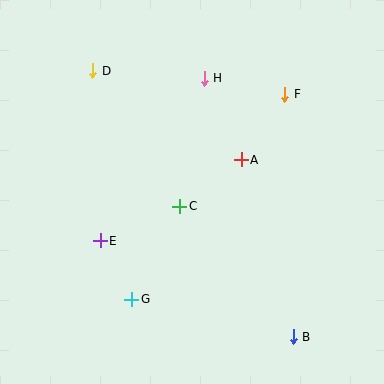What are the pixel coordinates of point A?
Point A is at (241, 160).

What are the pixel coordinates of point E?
Point E is at (100, 241).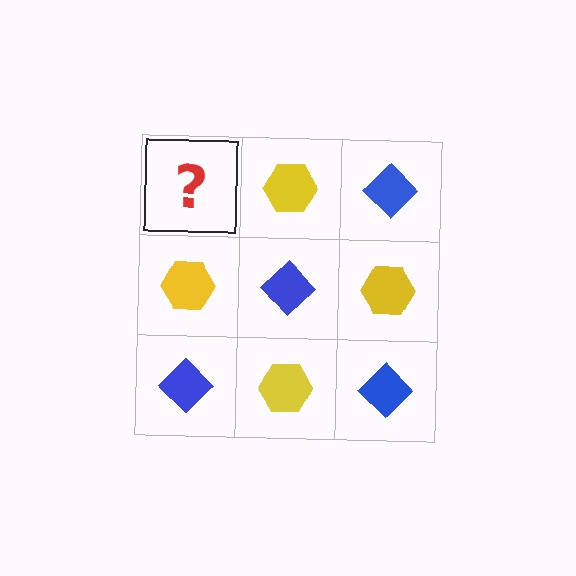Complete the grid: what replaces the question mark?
The question mark should be replaced with a blue diamond.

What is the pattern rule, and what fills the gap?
The rule is that it alternates blue diamond and yellow hexagon in a checkerboard pattern. The gap should be filled with a blue diamond.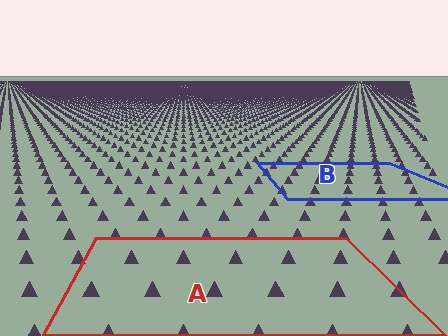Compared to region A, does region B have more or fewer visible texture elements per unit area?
Region B has more texture elements per unit area — they are packed more densely because it is farther away.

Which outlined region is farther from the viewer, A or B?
Region B is farther from the viewer — the texture elements inside it appear smaller and more densely packed.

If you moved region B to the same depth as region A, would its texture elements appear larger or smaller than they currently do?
They would appear larger. At a closer depth, the same texture elements are projected at a bigger on-screen size.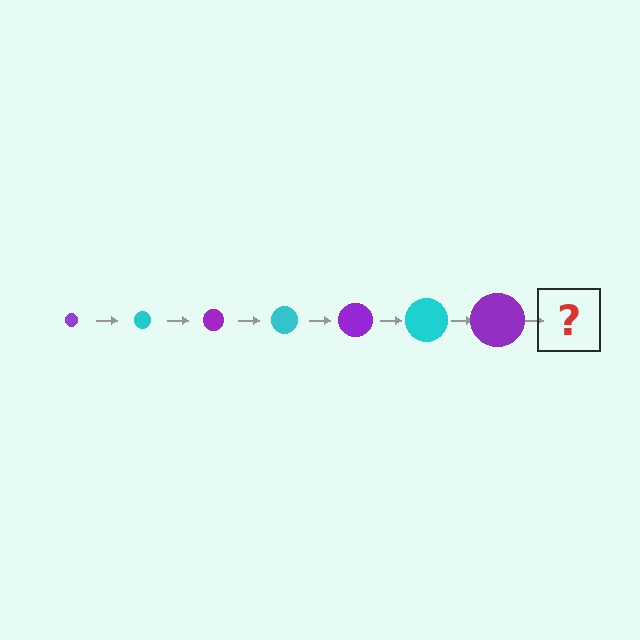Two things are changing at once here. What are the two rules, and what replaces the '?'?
The two rules are that the circle grows larger each step and the color cycles through purple and cyan. The '?' should be a cyan circle, larger than the previous one.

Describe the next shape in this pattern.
It should be a cyan circle, larger than the previous one.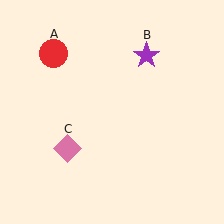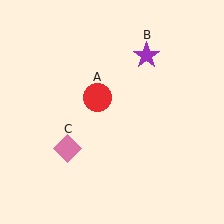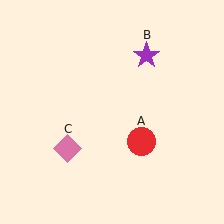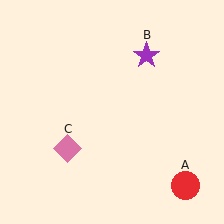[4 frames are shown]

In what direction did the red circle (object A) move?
The red circle (object A) moved down and to the right.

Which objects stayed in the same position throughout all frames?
Purple star (object B) and pink diamond (object C) remained stationary.